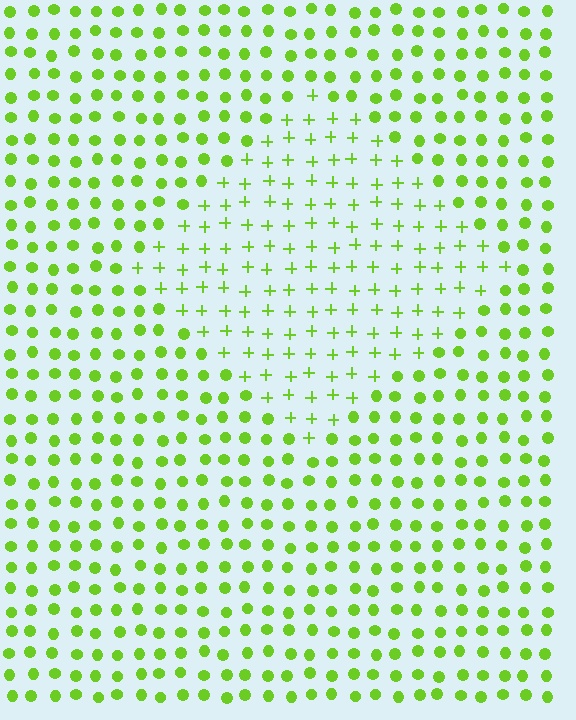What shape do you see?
I see a diamond.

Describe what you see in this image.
The image is filled with small lime elements arranged in a uniform grid. A diamond-shaped region contains plus signs, while the surrounding area contains circles. The boundary is defined purely by the change in element shape.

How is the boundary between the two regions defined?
The boundary is defined by a change in element shape: plus signs inside vs. circles outside. All elements share the same color and spacing.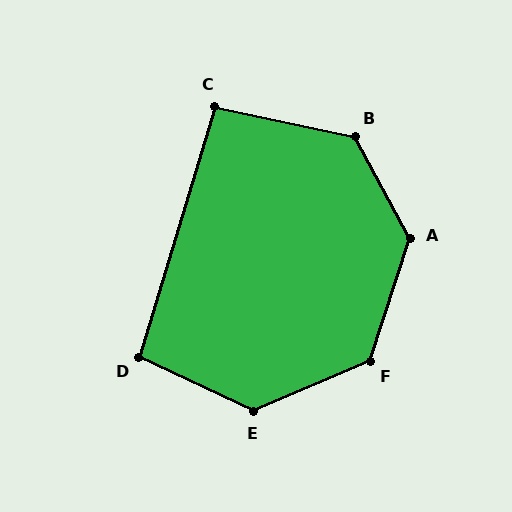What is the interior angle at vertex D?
Approximately 98 degrees (obtuse).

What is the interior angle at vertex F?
Approximately 131 degrees (obtuse).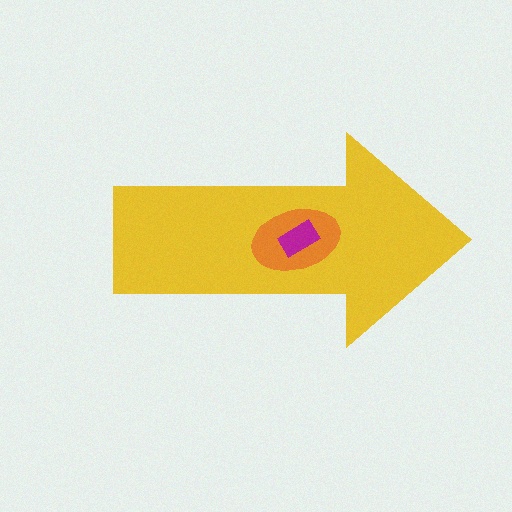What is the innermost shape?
The magenta rectangle.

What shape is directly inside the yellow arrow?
The orange ellipse.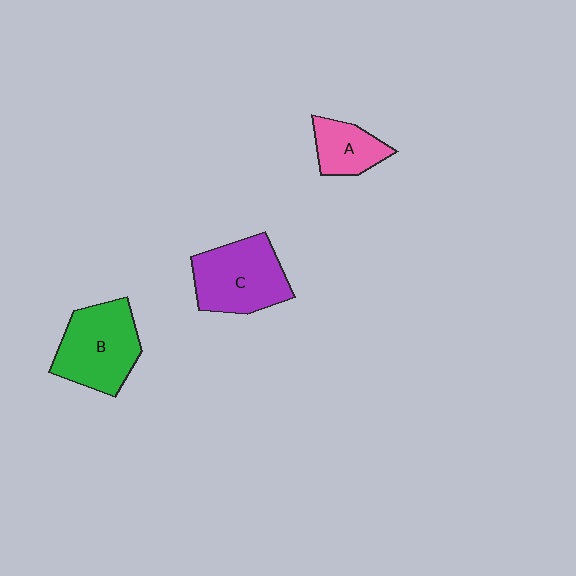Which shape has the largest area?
Shape B (green).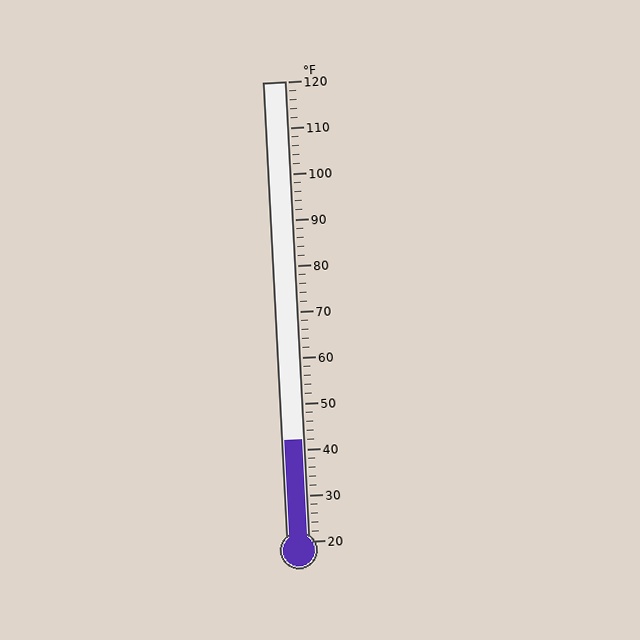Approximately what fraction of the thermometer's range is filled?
The thermometer is filled to approximately 20% of its range.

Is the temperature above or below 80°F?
The temperature is below 80°F.